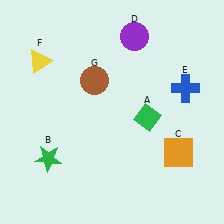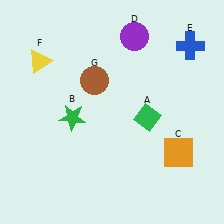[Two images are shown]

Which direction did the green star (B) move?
The green star (B) moved up.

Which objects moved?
The objects that moved are: the green star (B), the blue cross (E).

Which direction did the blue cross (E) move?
The blue cross (E) moved up.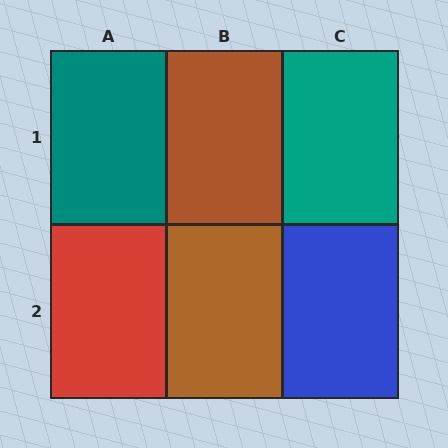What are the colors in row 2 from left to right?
Red, brown, blue.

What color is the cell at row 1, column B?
Brown.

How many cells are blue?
1 cell is blue.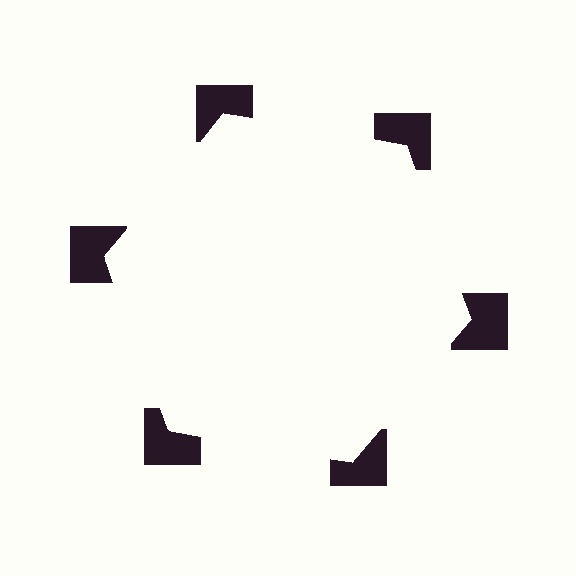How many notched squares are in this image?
There are 6 — one at each vertex of the illusory hexagon.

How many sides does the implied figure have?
6 sides.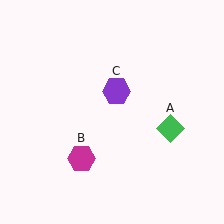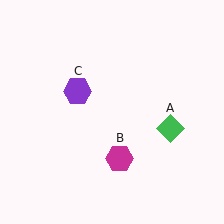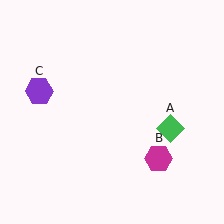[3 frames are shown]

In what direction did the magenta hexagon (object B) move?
The magenta hexagon (object B) moved right.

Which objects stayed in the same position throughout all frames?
Green diamond (object A) remained stationary.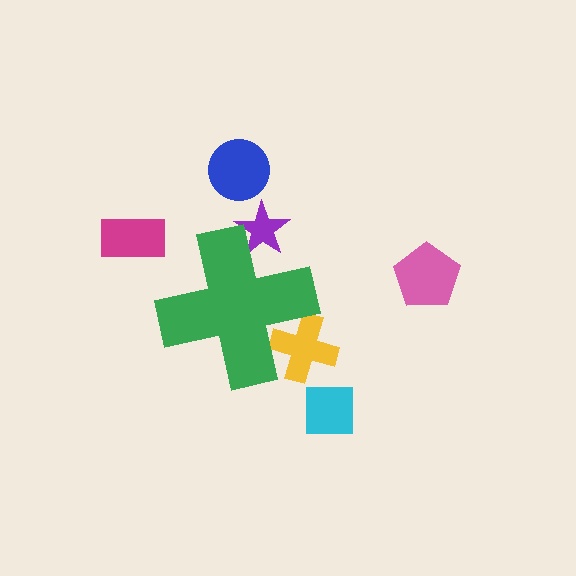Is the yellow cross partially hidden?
Yes, the yellow cross is partially hidden behind the green cross.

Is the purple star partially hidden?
Yes, the purple star is partially hidden behind the green cross.